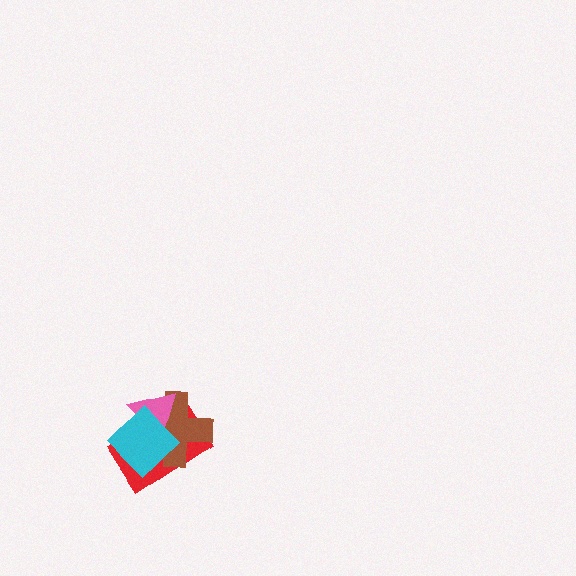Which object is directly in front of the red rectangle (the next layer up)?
The brown cross is directly in front of the red rectangle.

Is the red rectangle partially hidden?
Yes, it is partially covered by another shape.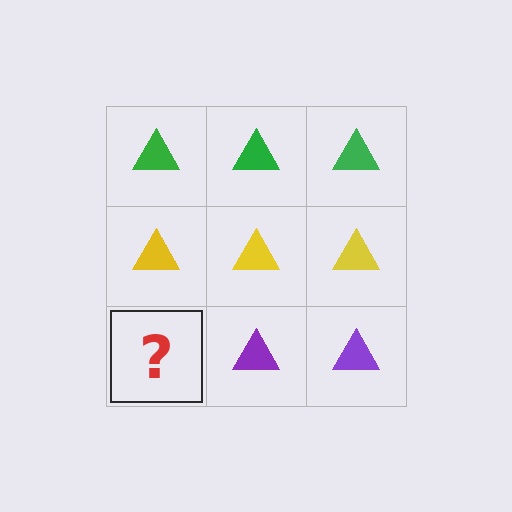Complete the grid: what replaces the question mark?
The question mark should be replaced with a purple triangle.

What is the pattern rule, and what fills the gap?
The rule is that each row has a consistent color. The gap should be filled with a purple triangle.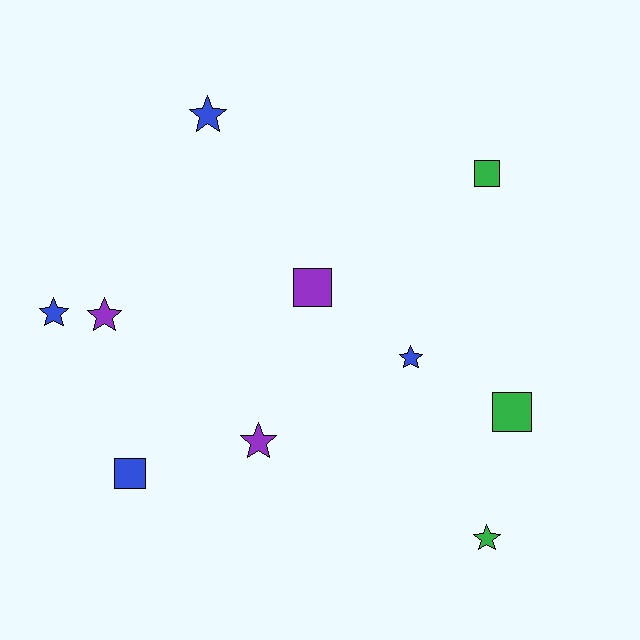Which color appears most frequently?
Blue, with 4 objects.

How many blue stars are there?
There are 3 blue stars.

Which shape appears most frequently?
Star, with 6 objects.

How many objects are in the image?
There are 10 objects.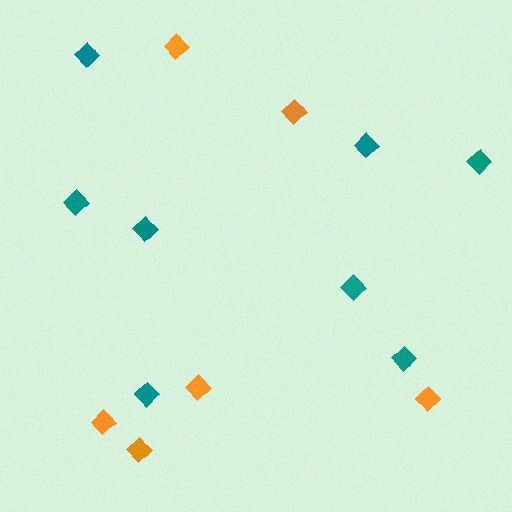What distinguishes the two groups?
There are 2 groups: one group of orange diamonds (6) and one group of teal diamonds (8).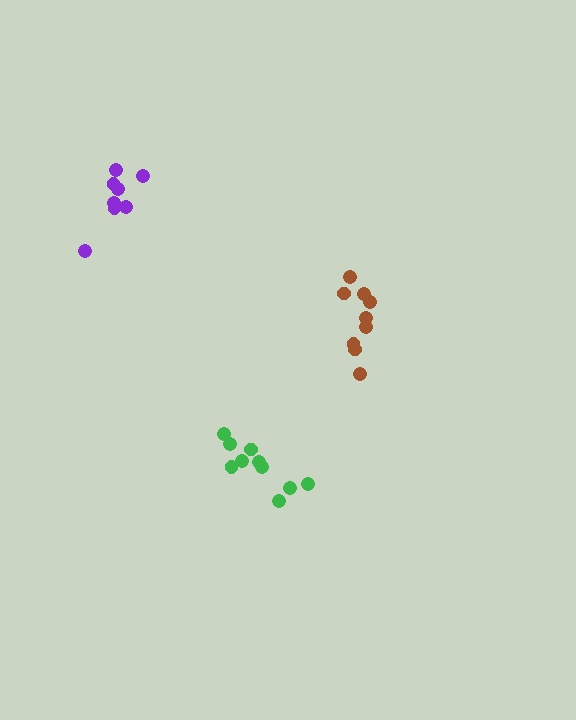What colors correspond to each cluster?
The clusters are colored: purple, brown, green.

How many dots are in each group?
Group 1: 8 dots, Group 2: 9 dots, Group 3: 10 dots (27 total).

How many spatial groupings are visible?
There are 3 spatial groupings.